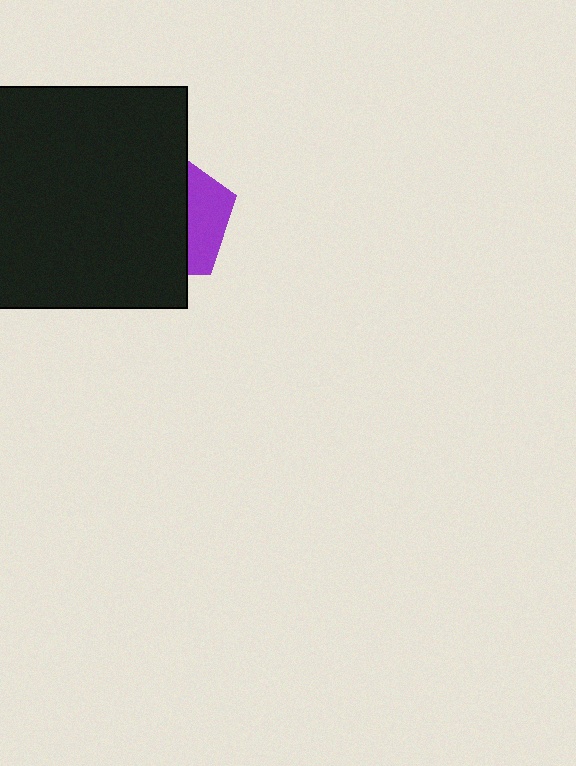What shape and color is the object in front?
The object in front is a black rectangle.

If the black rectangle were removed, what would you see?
You would see the complete purple pentagon.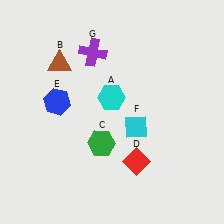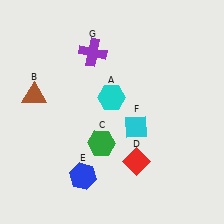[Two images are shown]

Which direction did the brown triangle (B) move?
The brown triangle (B) moved down.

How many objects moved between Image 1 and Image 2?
2 objects moved between the two images.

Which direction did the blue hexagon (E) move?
The blue hexagon (E) moved down.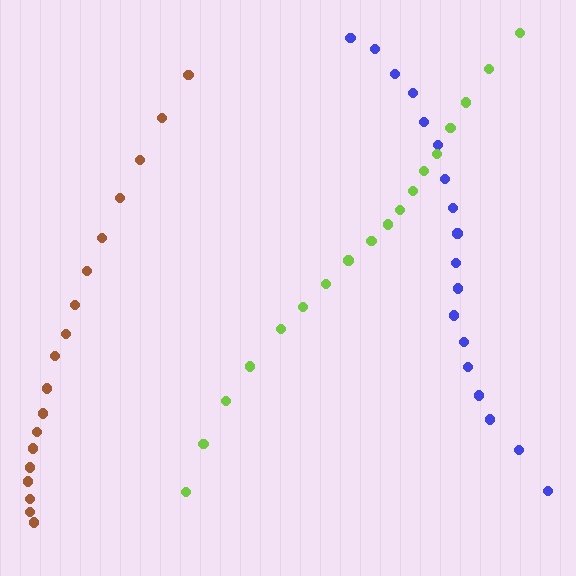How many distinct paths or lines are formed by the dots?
There are 3 distinct paths.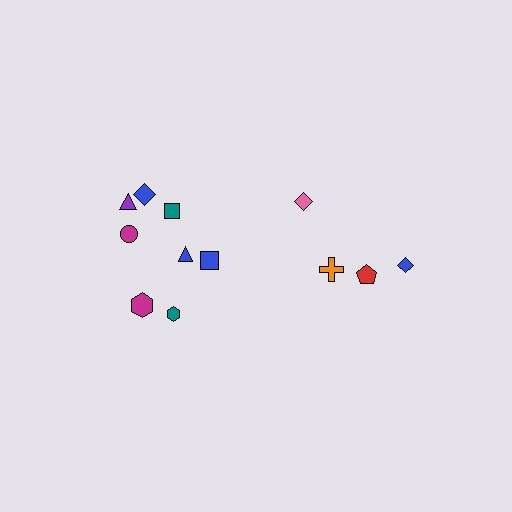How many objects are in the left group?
There are 8 objects.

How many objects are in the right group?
There are 4 objects.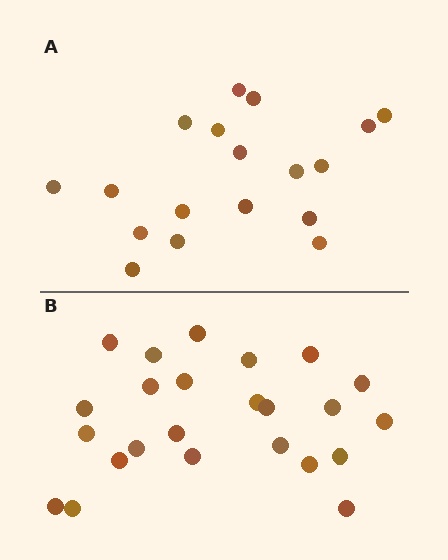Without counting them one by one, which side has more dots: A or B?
Region B (the bottom region) has more dots.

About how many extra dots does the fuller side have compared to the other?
Region B has about 6 more dots than region A.